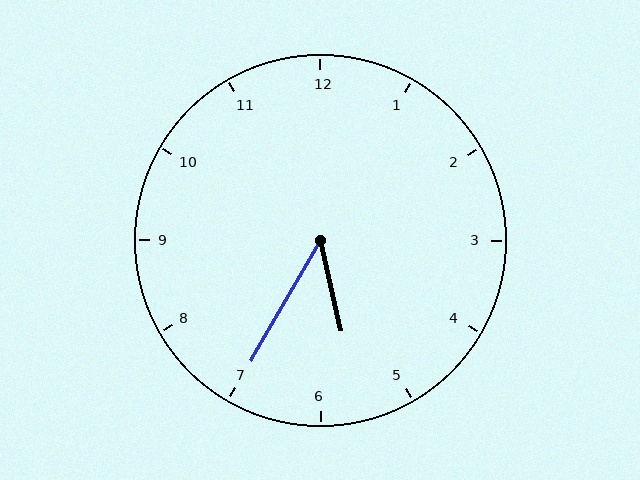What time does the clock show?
5:35.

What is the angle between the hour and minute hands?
Approximately 42 degrees.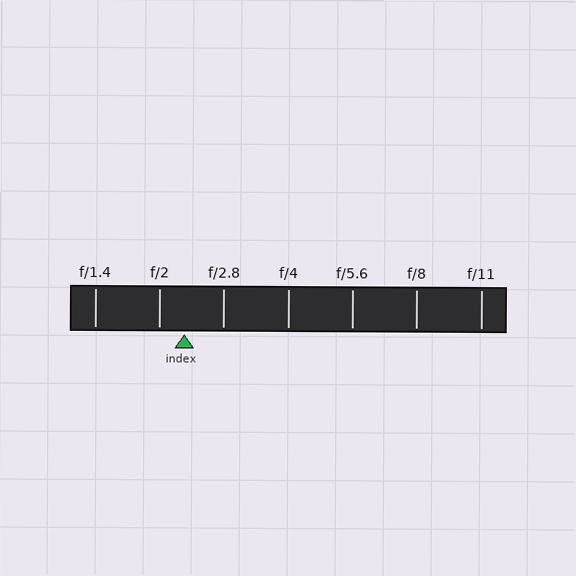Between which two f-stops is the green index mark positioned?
The index mark is between f/2 and f/2.8.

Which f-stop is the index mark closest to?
The index mark is closest to f/2.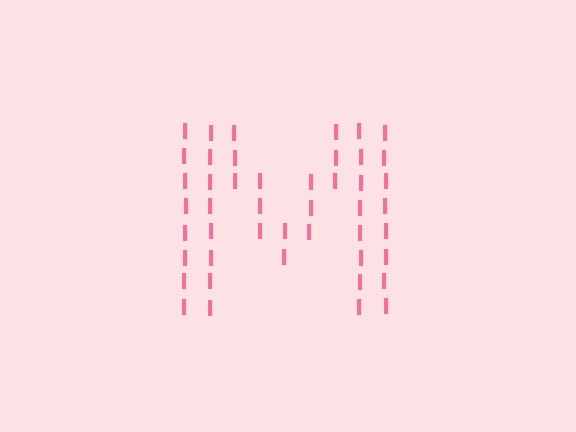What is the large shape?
The large shape is the letter M.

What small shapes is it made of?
It is made of small letter I's.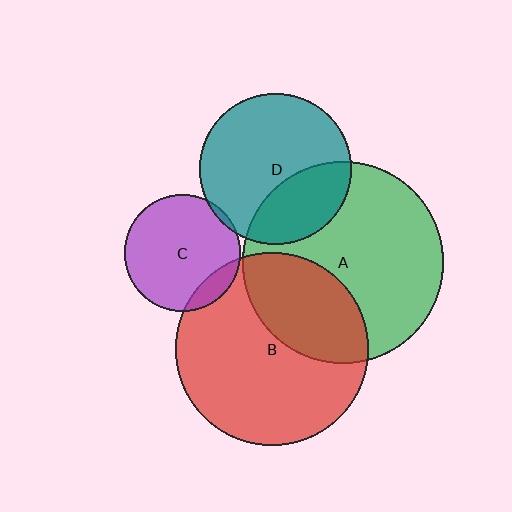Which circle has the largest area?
Circle A (green).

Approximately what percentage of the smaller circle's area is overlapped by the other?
Approximately 10%.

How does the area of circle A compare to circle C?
Approximately 3.0 times.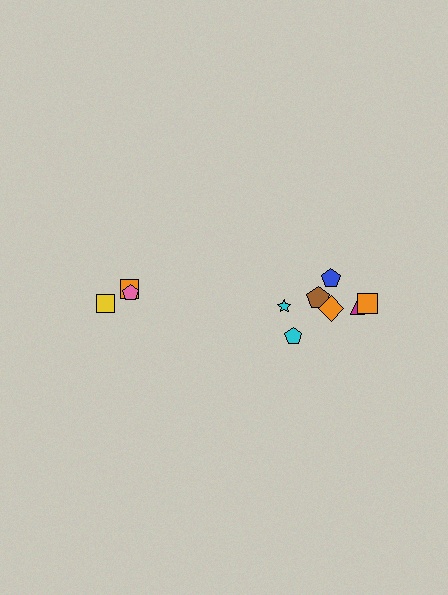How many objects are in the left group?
There are 3 objects.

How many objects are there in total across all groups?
There are 10 objects.